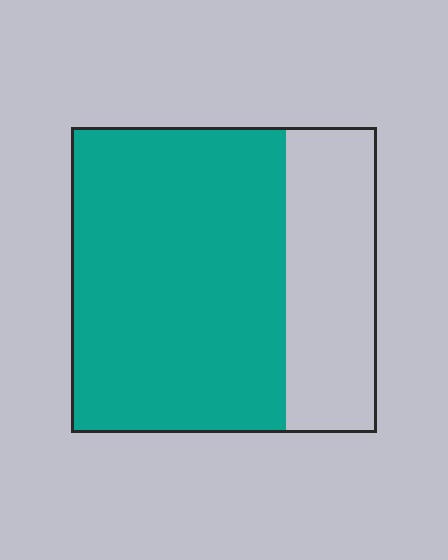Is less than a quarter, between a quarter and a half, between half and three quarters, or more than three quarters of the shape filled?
Between half and three quarters.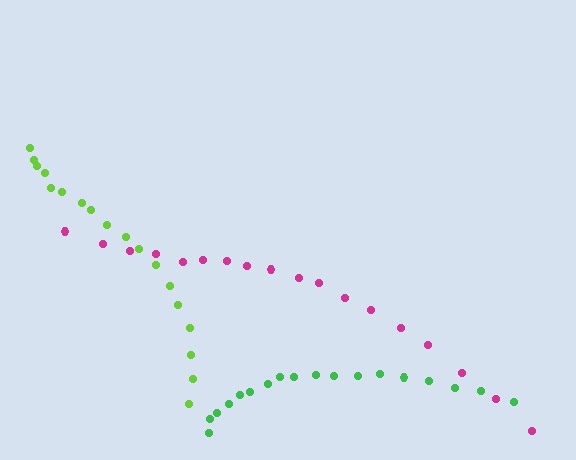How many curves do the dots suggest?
There are 3 distinct paths.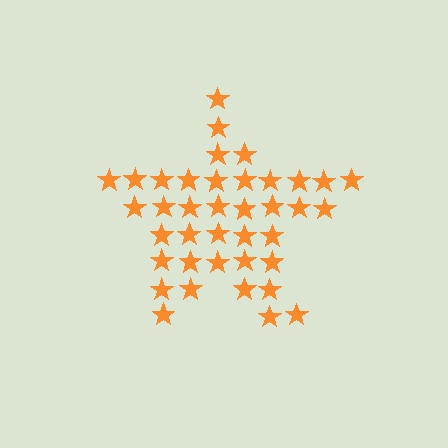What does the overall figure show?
The overall figure shows a star.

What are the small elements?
The small elements are stars.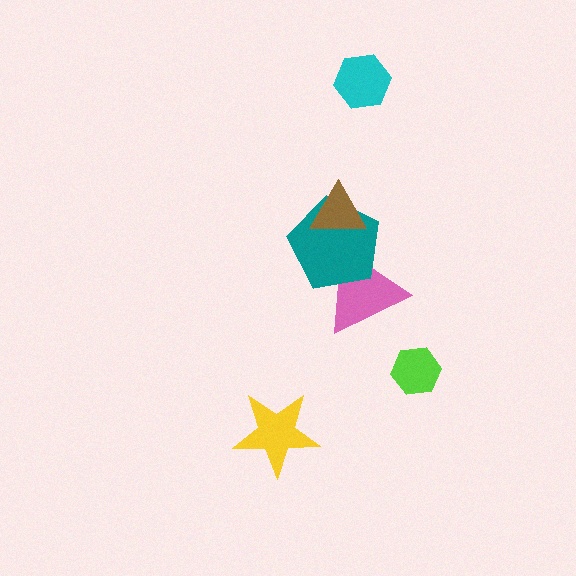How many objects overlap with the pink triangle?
1 object overlaps with the pink triangle.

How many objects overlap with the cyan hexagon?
0 objects overlap with the cyan hexagon.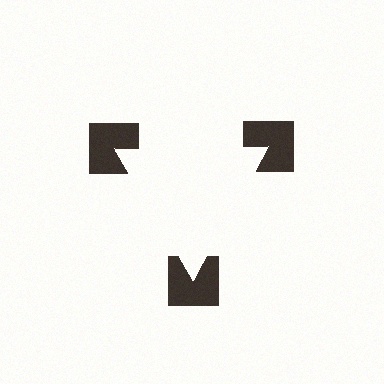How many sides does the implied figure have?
3 sides.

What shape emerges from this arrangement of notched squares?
An illusory triangle — its edges are inferred from the aligned wedge cuts in the notched squares, not physically drawn.